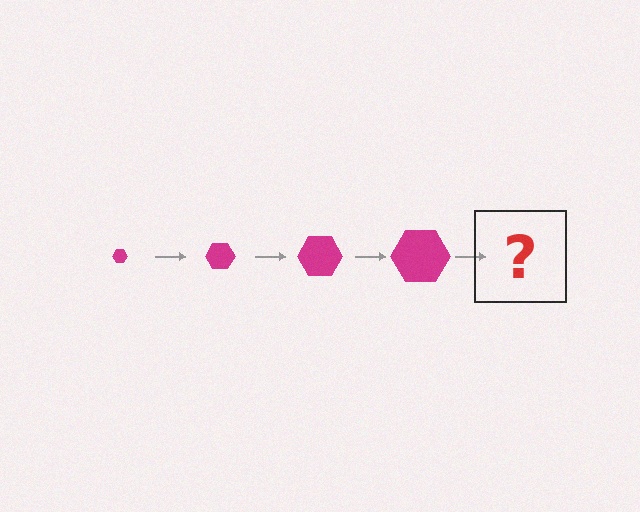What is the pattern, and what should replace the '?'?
The pattern is that the hexagon gets progressively larger each step. The '?' should be a magenta hexagon, larger than the previous one.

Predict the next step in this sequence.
The next step is a magenta hexagon, larger than the previous one.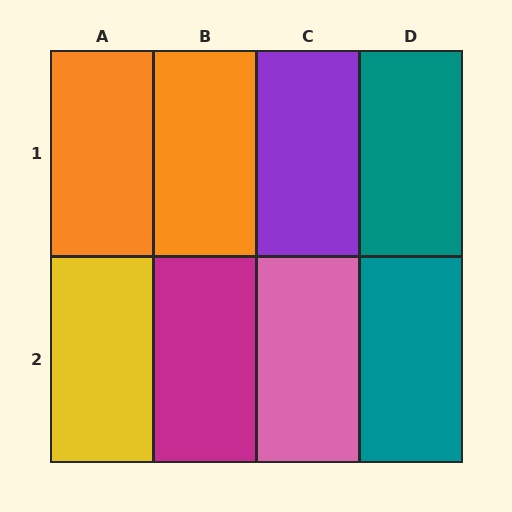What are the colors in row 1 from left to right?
Orange, orange, purple, teal.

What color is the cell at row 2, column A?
Yellow.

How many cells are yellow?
1 cell is yellow.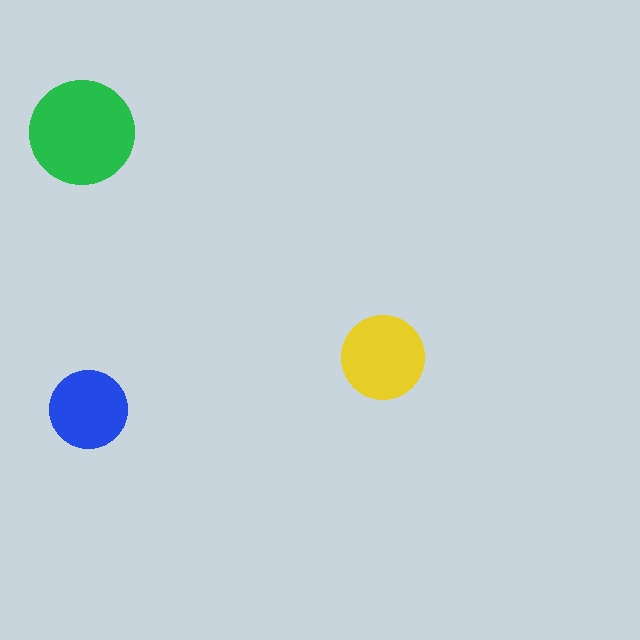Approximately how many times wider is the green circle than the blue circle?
About 1.5 times wider.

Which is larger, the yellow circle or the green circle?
The green one.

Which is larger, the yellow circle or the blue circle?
The yellow one.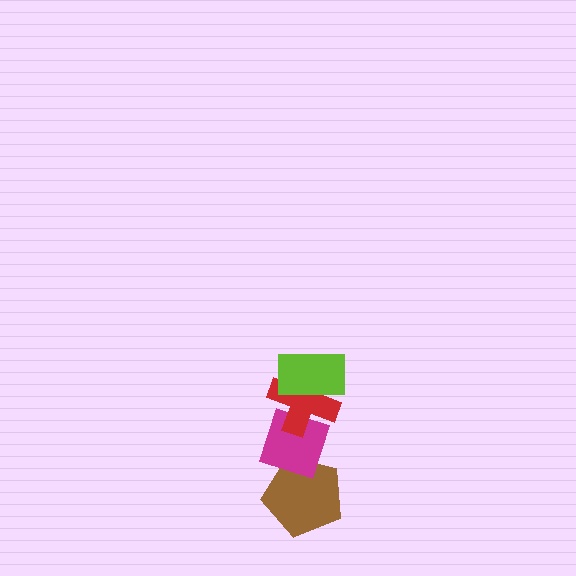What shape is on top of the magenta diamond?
The red cross is on top of the magenta diamond.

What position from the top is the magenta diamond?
The magenta diamond is 3rd from the top.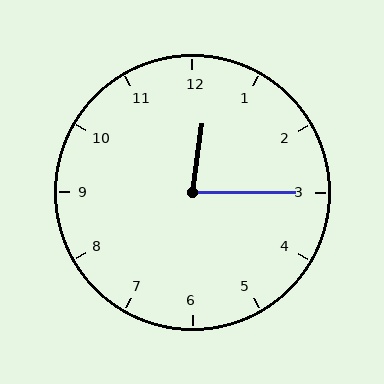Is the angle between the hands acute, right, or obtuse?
It is acute.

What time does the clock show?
12:15.